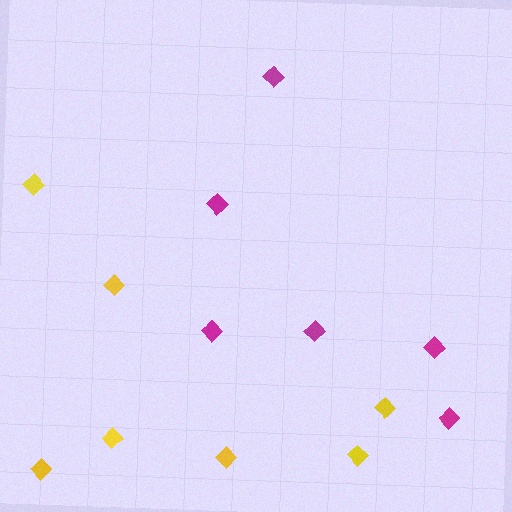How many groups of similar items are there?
There are 2 groups: one group of magenta diamonds (6) and one group of yellow diamonds (7).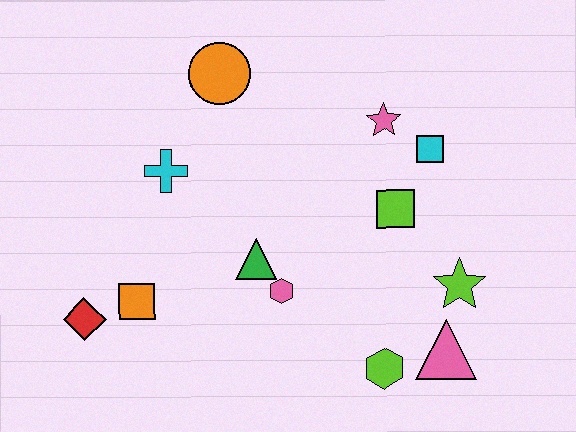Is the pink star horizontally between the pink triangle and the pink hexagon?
Yes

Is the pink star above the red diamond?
Yes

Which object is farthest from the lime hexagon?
The orange circle is farthest from the lime hexagon.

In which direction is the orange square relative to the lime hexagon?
The orange square is to the left of the lime hexagon.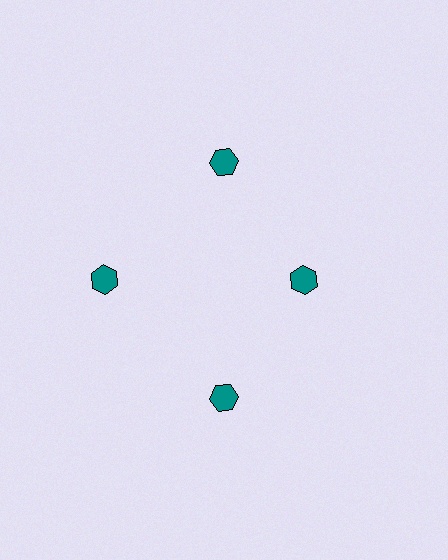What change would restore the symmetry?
The symmetry would be restored by moving it outward, back onto the ring so that all 4 hexagons sit at equal angles and equal distance from the center.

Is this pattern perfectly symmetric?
No. The 4 teal hexagons are arranged in a ring, but one element near the 3 o'clock position is pulled inward toward the center, breaking the 4-fold rotational symmetry.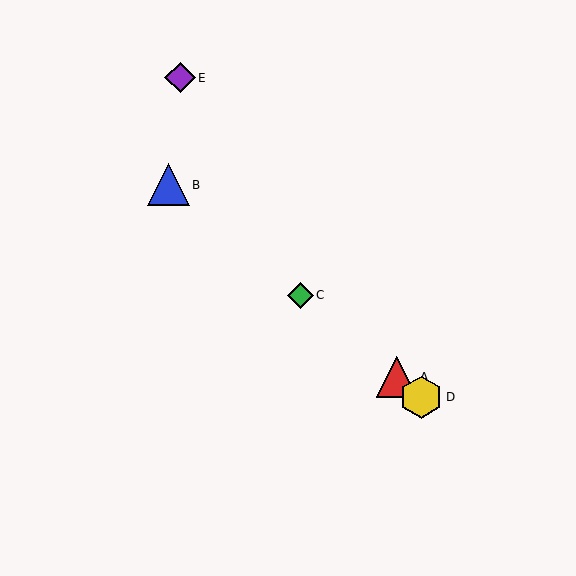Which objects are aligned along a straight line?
Objects A, B, C, D are aligned along a straight line.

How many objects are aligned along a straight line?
4 objects (A, B, C, D) are aligned along a straight line.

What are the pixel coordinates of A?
Object A is at (397, 377).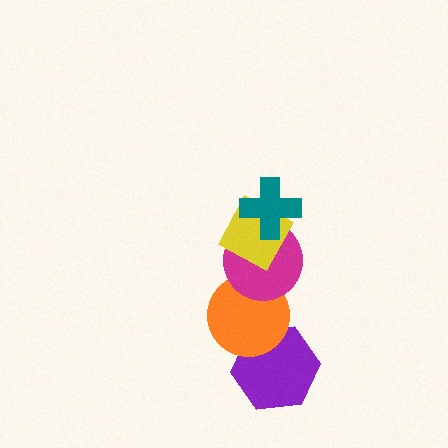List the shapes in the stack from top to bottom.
From top to bottom: the teal cross, the yellow diamond, the magenta circle, the orange circle, the purple hexagon.